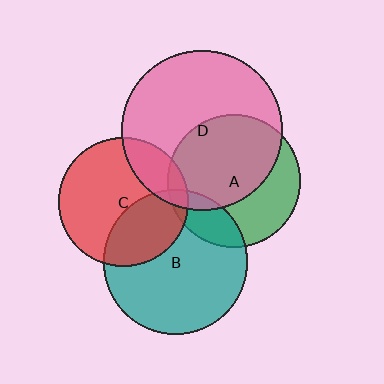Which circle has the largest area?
Circle D (pink).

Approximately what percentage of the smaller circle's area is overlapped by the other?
Approximately 20%.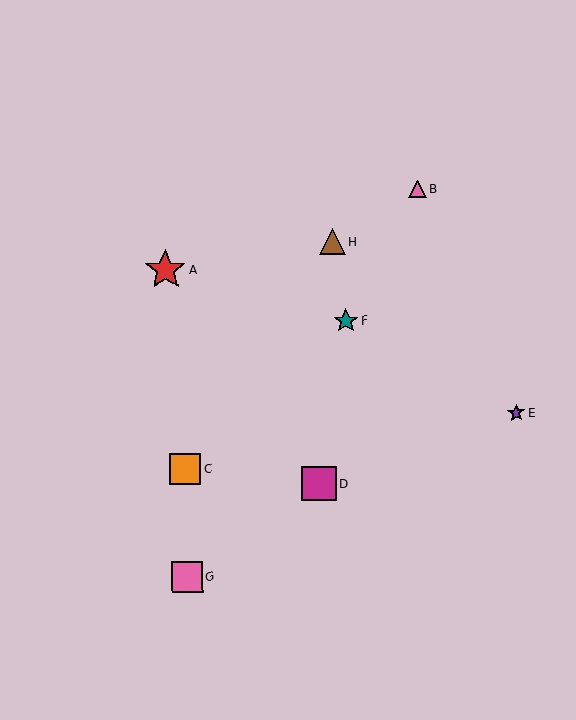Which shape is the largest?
The red star (labeled A) is the largest.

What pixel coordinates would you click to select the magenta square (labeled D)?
Click at (319, 483) to select the magenta square D.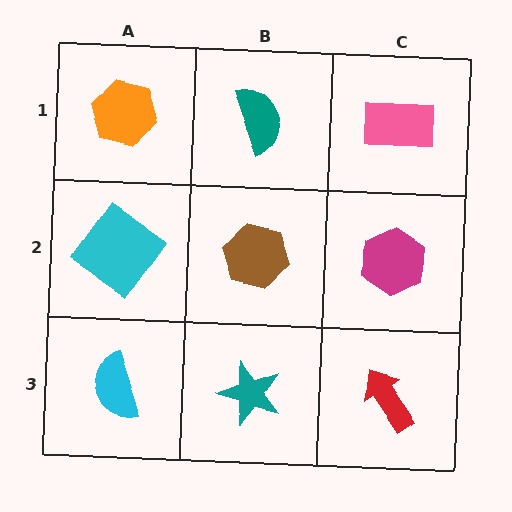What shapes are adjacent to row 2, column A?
An orange hexagon (row 1, column A), a cyan semicircle (row 3, column A), a brown hexagon (row 2, column B).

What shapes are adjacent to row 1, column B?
A brown hexagon (row 2, column B), an orange hexagon (row 1, column A), a pink rectangle (row 1, column C).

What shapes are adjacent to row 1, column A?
A cyan diamond (row 2, column A), a teal semicircle (row 1, column B).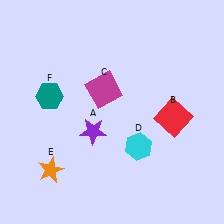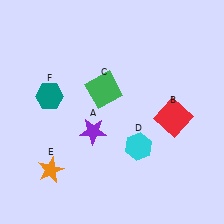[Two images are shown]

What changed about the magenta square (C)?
In Image 1, C is magenta. In Image 2, it changed to green.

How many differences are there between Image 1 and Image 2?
There is 1 difference between the two images.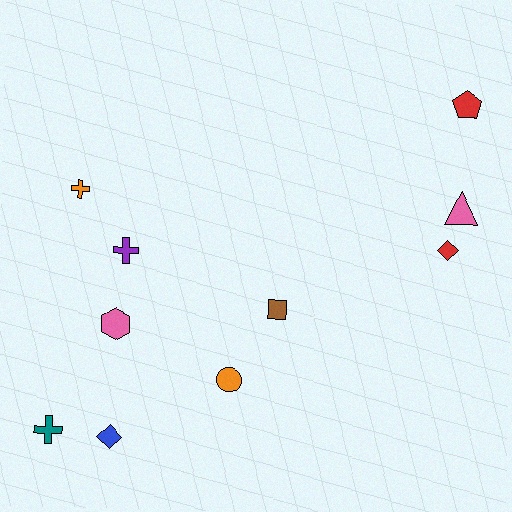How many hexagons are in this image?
There is 1 hexagon.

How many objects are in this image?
There are 10 objects.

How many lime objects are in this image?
There are no lime objects.